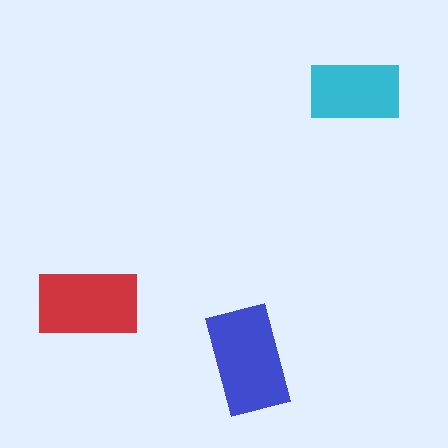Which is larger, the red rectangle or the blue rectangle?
The blue one.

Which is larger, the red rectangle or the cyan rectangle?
The red one.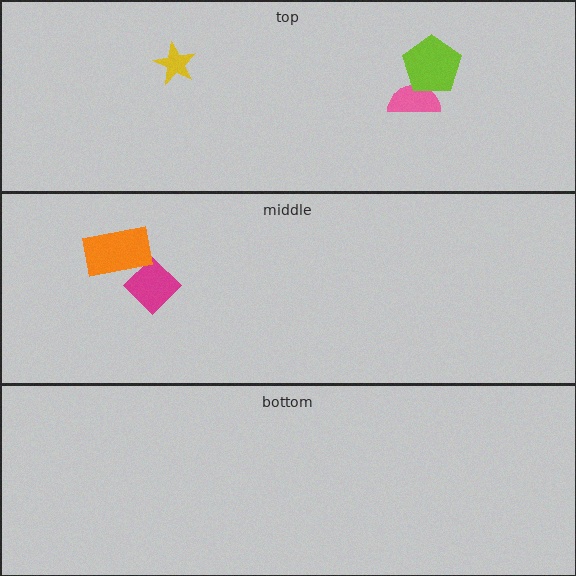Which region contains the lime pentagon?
The top region.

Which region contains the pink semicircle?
The top region.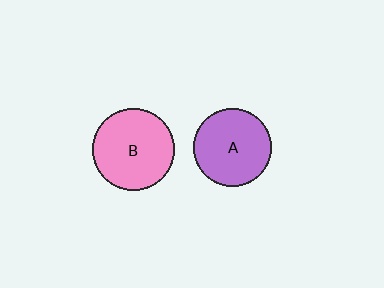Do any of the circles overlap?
No, none of the circles overlap.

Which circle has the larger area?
Circle B (pink).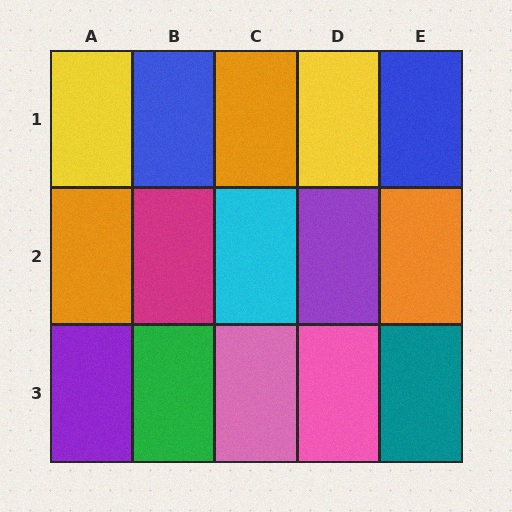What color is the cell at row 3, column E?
Teal.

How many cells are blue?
2 cells are blue.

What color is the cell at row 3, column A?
Purple.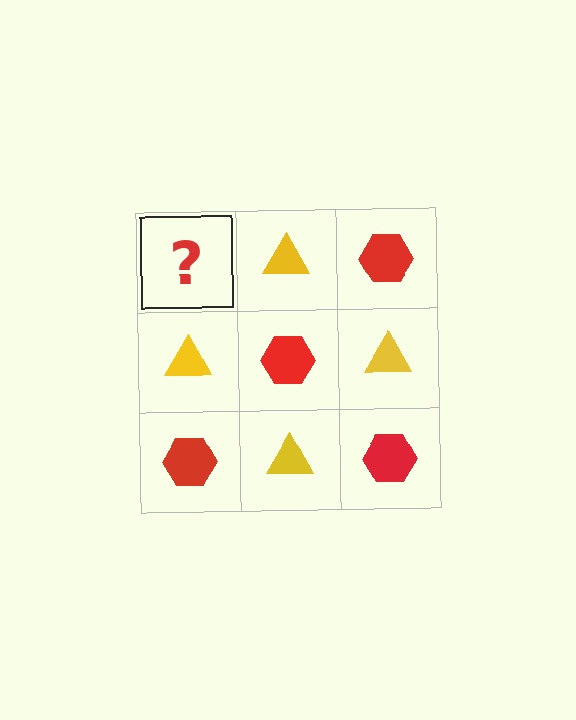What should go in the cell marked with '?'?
The missing cell should contain a red hexagon.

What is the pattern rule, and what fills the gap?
The rule is that it alternates red hexagon and yellow triangle in a checkerboard pattern. The gap should be filled with a red hexagon.